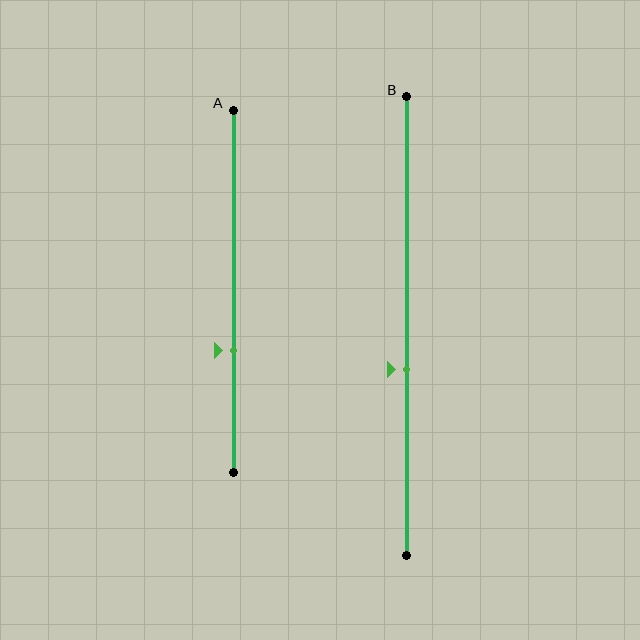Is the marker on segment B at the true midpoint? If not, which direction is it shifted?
No, the marker on segment B is shifted downward by about 9% of the segment length.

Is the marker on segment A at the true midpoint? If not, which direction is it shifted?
No, the marker on segment A is shifted downward by about 16% of the segment length.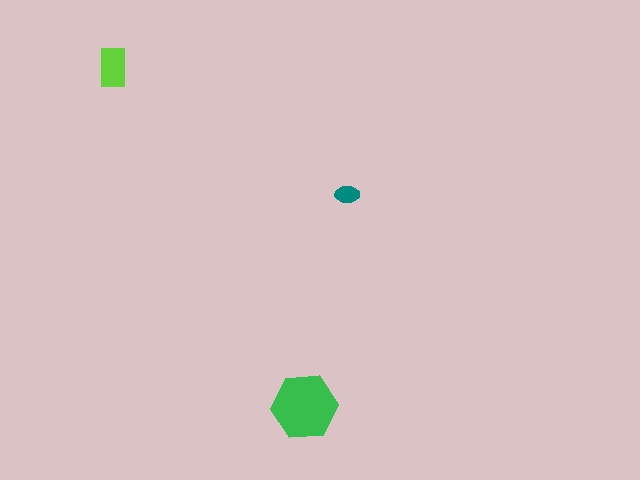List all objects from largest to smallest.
The green hexagon, the lime rectangle, the teal ellipse.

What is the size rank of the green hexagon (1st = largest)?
1st.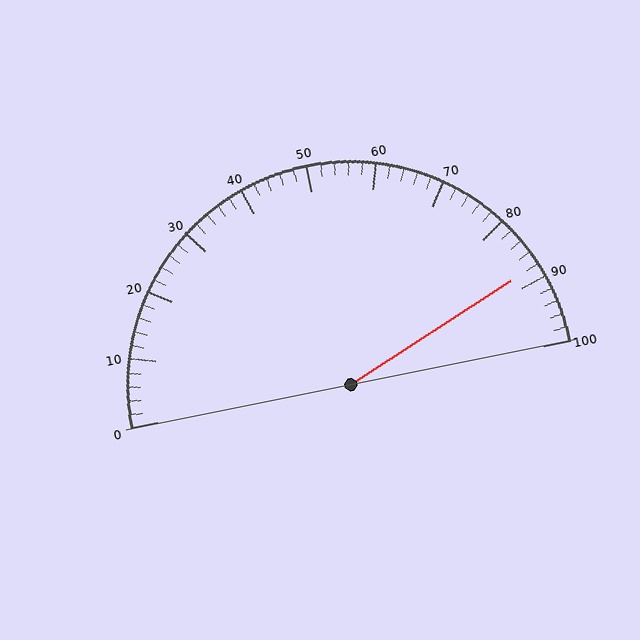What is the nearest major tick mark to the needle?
The nearest major tick mark is 90.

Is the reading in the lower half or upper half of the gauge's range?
The reading is in the upper half of the range (0 to 100).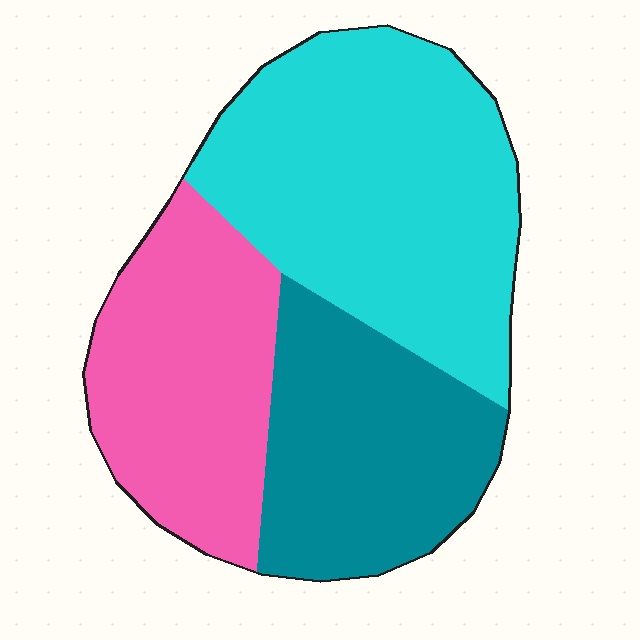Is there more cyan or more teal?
Cyan.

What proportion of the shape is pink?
Pink covers 29% of the shape.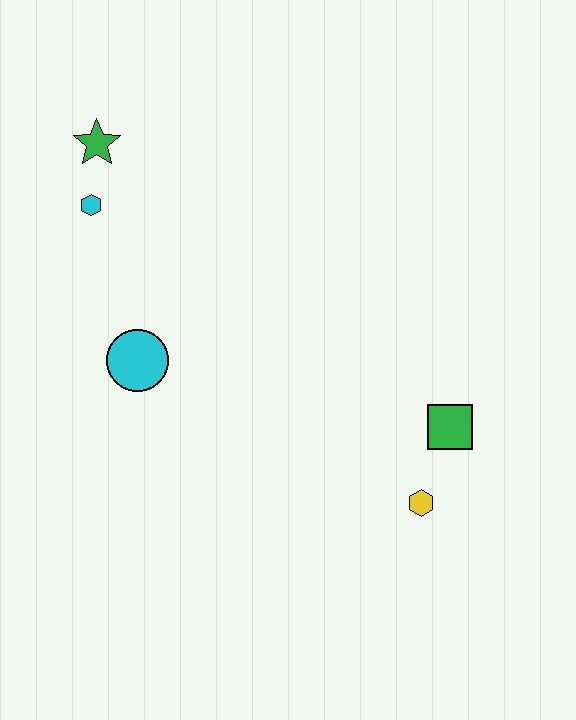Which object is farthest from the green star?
The yellow hexagon is farthest from the green star.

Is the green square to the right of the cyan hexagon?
Yes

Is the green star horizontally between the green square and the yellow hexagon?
No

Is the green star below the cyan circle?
No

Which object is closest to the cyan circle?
The cyan hexagon is closest to the cyan circle.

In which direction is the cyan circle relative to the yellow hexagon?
The cyan circle is to the left of the yellow hexagon.